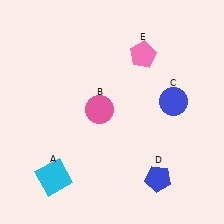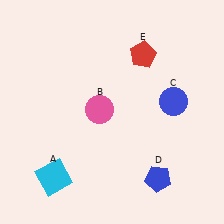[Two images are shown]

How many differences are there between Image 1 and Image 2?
There is 1 difference between the two images.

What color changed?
The pentagon (E) changed from pink in Image 1 to red in Image 2.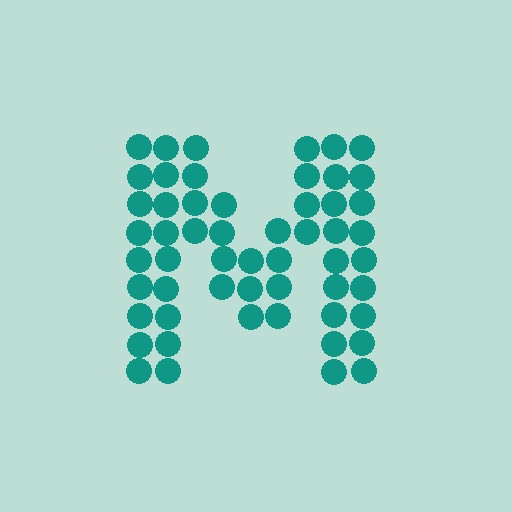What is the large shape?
The large shape is the letter M.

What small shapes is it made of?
It is made of small circles.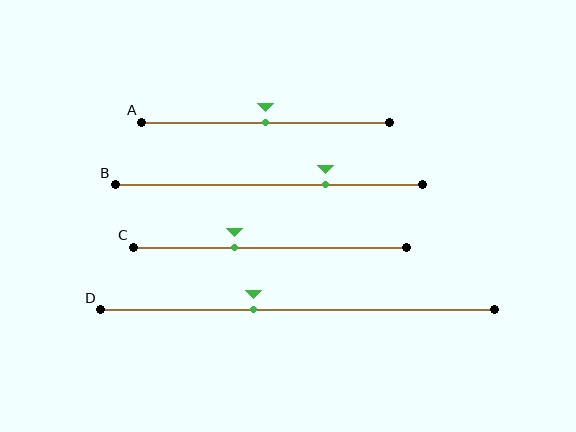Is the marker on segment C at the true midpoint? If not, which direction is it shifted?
No, the marker on segment C is shifted to the left by about 13% of the segment length.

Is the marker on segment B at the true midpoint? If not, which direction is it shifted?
No, the marker on segment B is shifted to the right by about 18% of the segment length.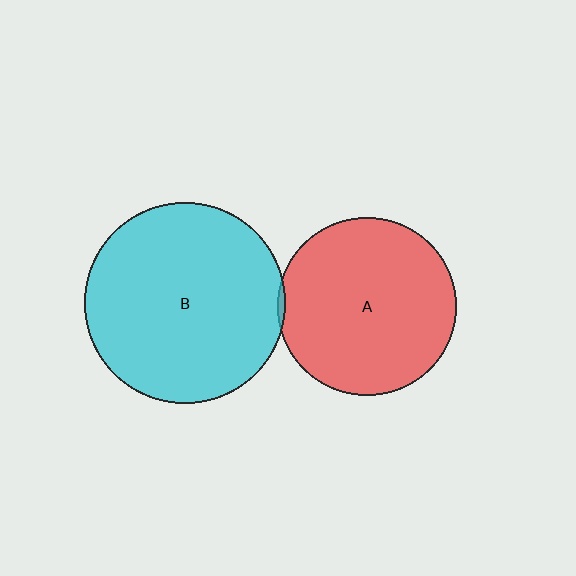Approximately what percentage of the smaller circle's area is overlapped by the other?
Approximately 5%.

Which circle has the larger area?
Circle B (cyan).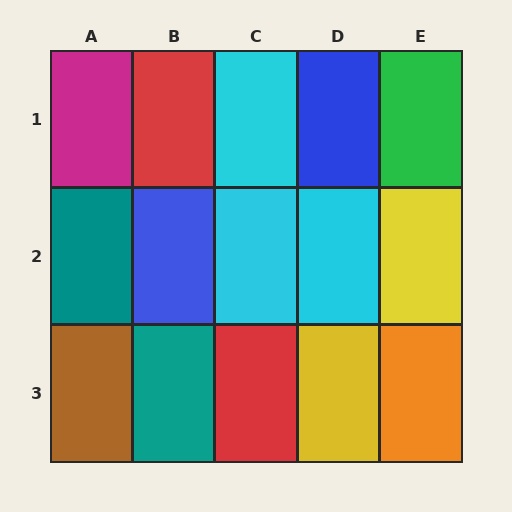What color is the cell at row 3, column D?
Yellow.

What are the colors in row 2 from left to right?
Teal, blue, cyan, cyan, yellow.